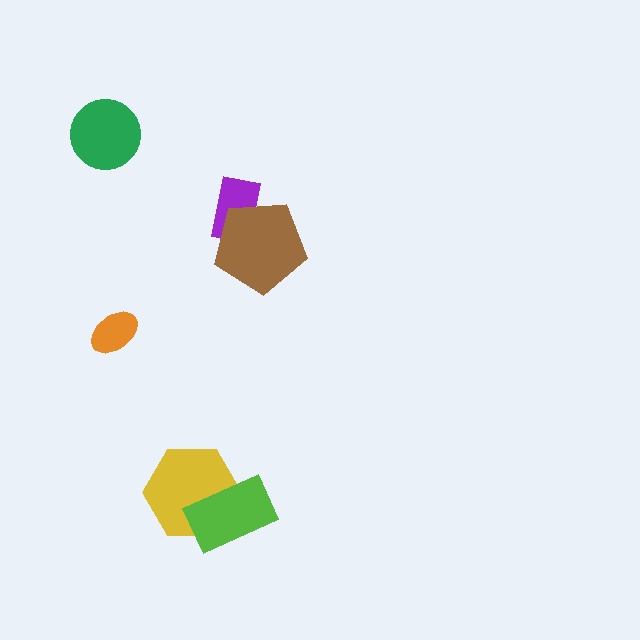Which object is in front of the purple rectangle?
The brown pentagon is in front of the purple rectangle.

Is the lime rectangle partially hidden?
No, no other shape covers it.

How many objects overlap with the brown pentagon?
1 object overlaps with the brown pentagon.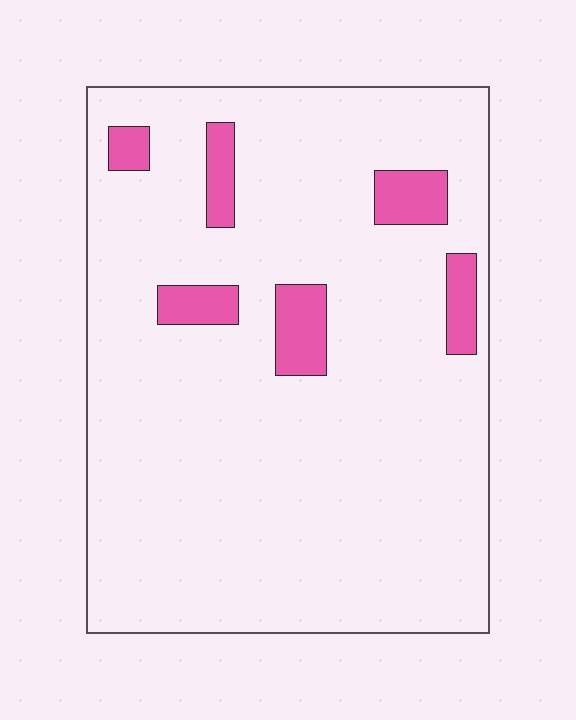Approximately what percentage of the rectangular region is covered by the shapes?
Approximately 10%.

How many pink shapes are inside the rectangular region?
6.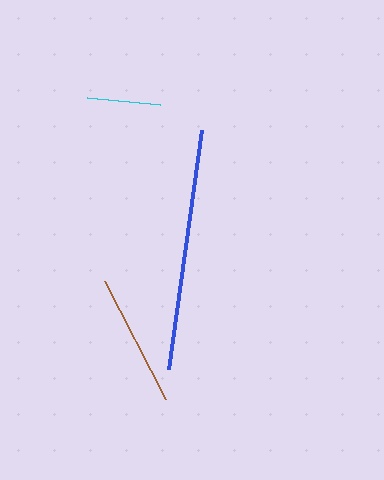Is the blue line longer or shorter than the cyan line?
The blue line is longer than the cyan line.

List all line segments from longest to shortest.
From longest to shortest: blue, brown, cyan.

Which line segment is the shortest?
The cyan line is the shortest at approximately 73 pixels.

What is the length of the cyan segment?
The cyan segment is approximately 73 pixels long.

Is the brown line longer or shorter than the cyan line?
The brown line is longer than the cyan line.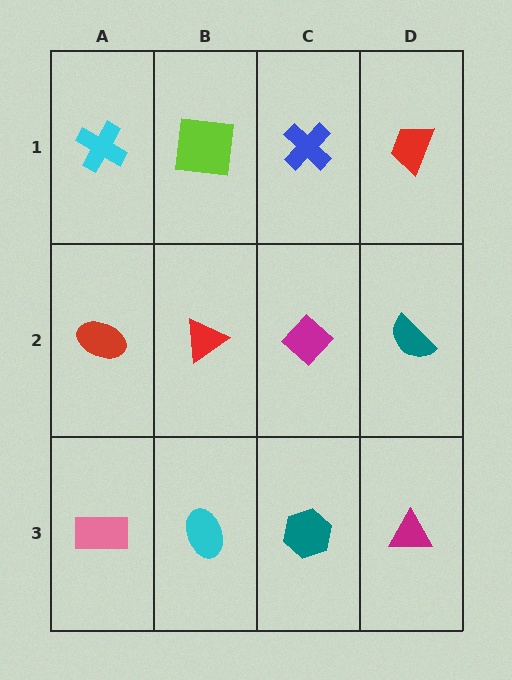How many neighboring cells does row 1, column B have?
3.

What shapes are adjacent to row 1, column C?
A magenta diamond (row 2, column C), a lime square (row 1, column B), a red trapezoid (row 1, column D).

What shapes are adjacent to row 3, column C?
A magenta diamond (row 2, column C), a cyan ellipse (row 3, column B), a magenta triangle (row 3, column D).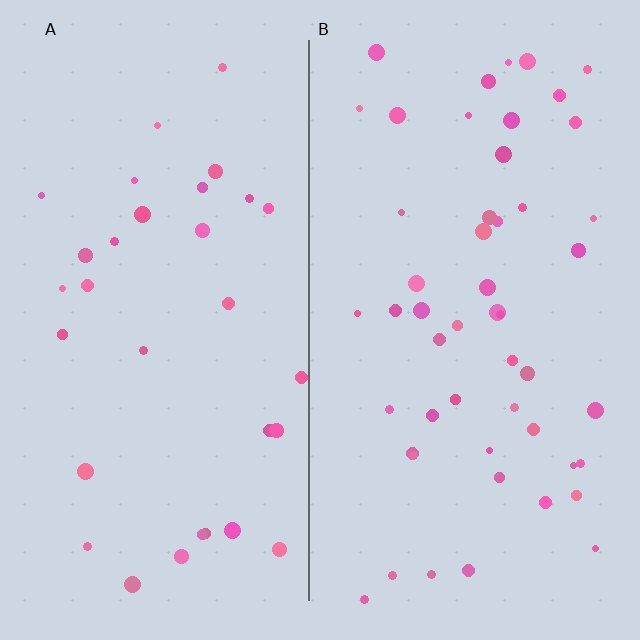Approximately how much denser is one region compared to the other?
Approximately 1.6× — region B over region A.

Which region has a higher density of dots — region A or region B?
B (the right).